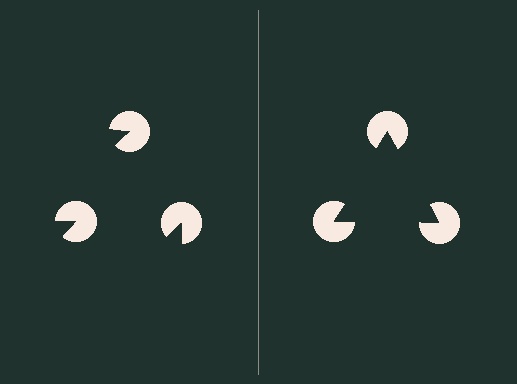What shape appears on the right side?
An illusory triangle.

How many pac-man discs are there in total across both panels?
6 — 3 on each side.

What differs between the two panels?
The pac-man discs are positioned identically on both sides; only the wedge orientations differ. On the right they align to a triangle; on the left they are misaligned.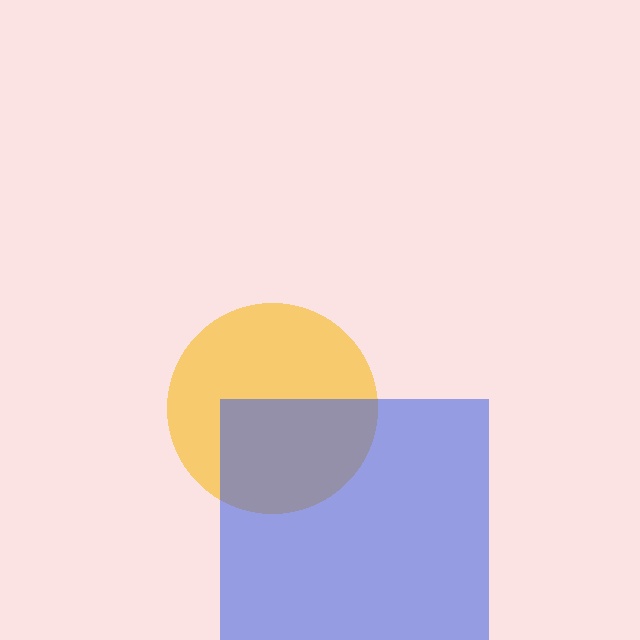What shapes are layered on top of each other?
The layered shapes are: a yellow circle, a blue square.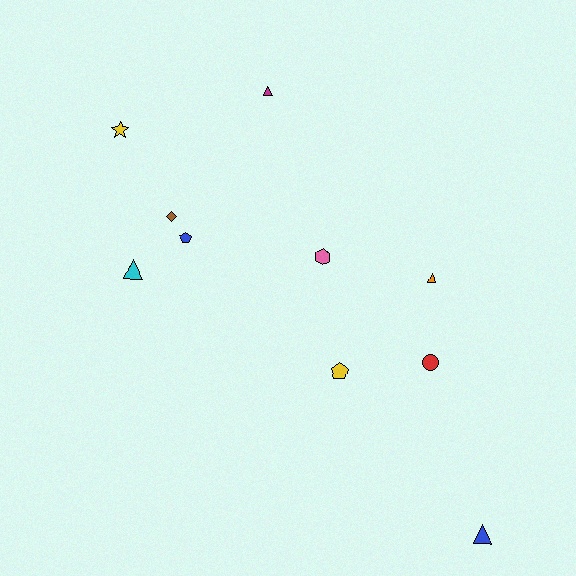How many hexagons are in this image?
There is 1 hexagon.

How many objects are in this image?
There are 10 objects.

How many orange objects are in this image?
There is 1 orange object.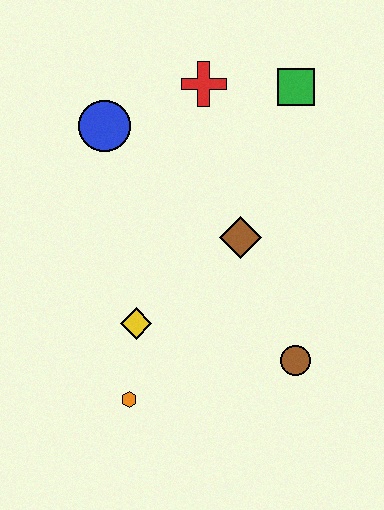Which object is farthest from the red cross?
The orange hexagon is farthest from the red cross.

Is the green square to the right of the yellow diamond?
Yes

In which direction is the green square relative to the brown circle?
The green square is above the brown circle.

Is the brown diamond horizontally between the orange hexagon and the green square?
Yes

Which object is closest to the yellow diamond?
The orange hexagon is closest to the yellow diamond.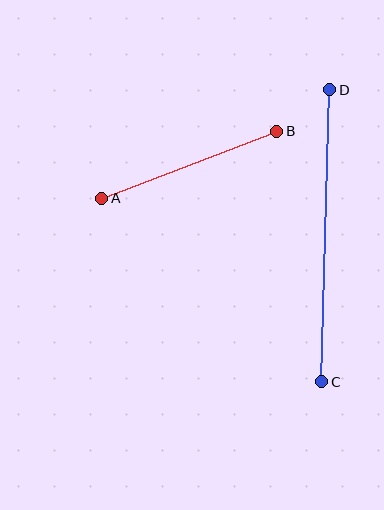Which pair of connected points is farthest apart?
Points C and D are farthest apart.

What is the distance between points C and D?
The distance is approximately 292 pixels.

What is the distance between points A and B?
The distance is approximately 187 pixels.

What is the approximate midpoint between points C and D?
The midpoint is at approximately (326, 236) pixels.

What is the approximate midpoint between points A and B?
The midpoint is at approximately (189, 165) pixels.